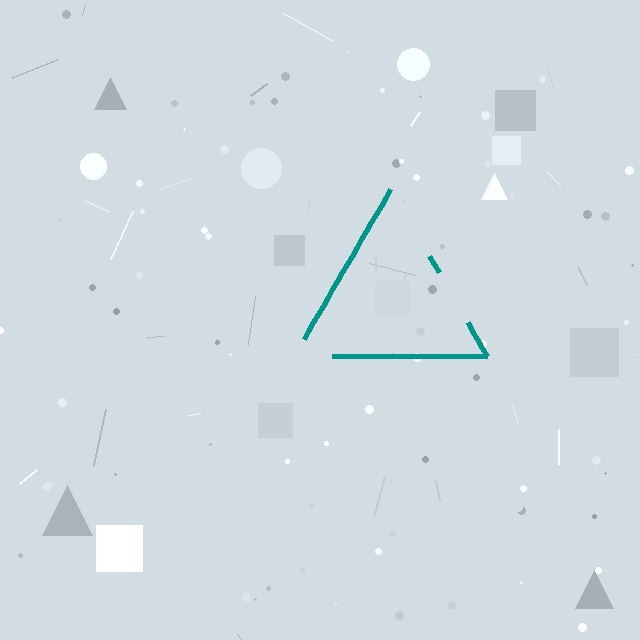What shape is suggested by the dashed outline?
The dashed outline suggests a triangle.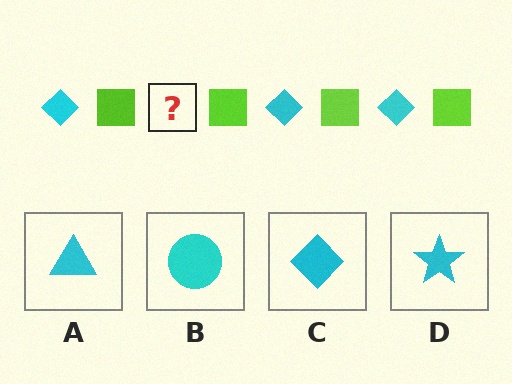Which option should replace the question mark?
Option C.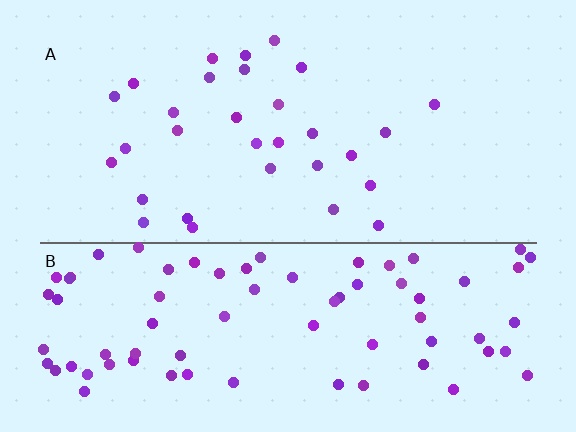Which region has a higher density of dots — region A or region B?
B (the bottom).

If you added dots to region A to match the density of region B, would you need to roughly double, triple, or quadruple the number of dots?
Approximately triple.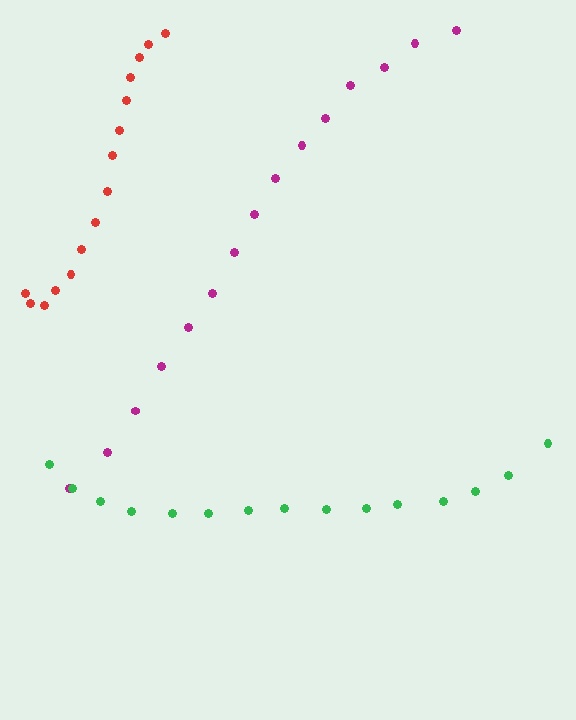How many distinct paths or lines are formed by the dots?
There are 3 distinct paths.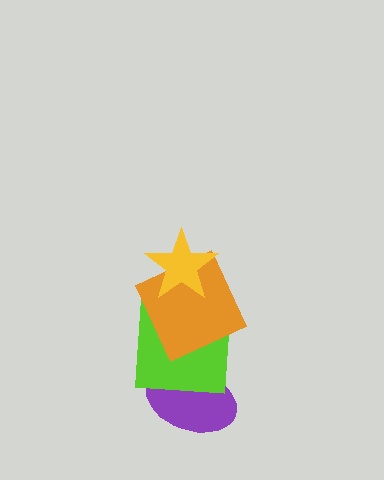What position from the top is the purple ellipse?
The purple ellipse is 4th from the top.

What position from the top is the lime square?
The lime square is 3rd from the top.